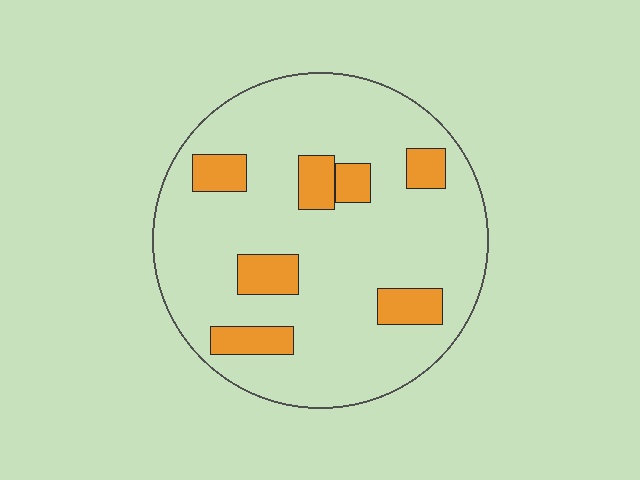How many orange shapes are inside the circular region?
7.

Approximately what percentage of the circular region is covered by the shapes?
Approximately 15%.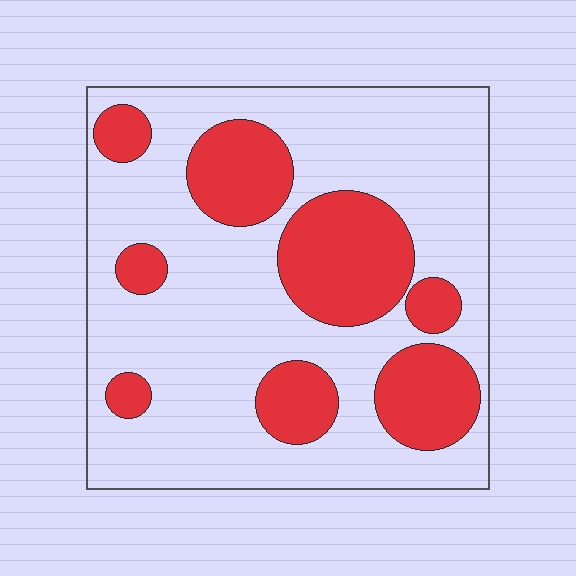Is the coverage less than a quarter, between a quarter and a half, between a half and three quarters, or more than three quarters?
Between a quarter and a half.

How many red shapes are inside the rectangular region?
8.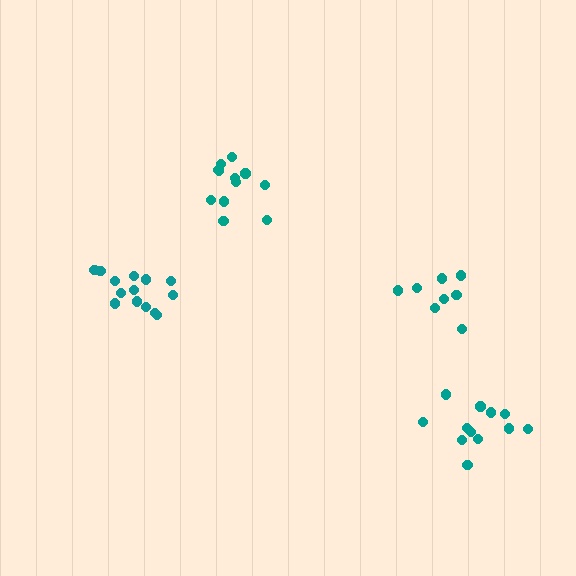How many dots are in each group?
Group 1: 13 dots, Group 2: 14 dots, Group 3: 8 dots, Group 4: 12 dots (47 total).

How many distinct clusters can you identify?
There are 4 distinct clusters.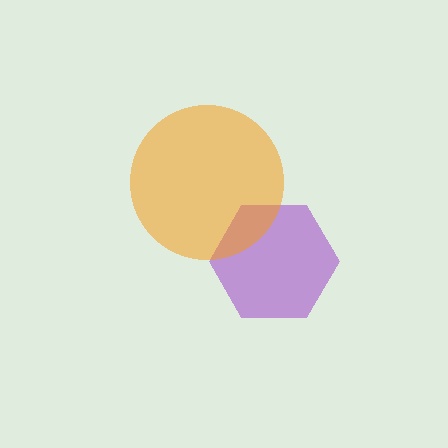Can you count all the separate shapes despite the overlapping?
Yes, there are 2 separate shapes.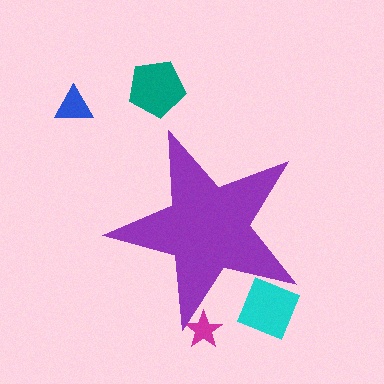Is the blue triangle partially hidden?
No, the blue triangle is fully visible.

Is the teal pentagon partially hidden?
No, the teal pentagon is fully visible.